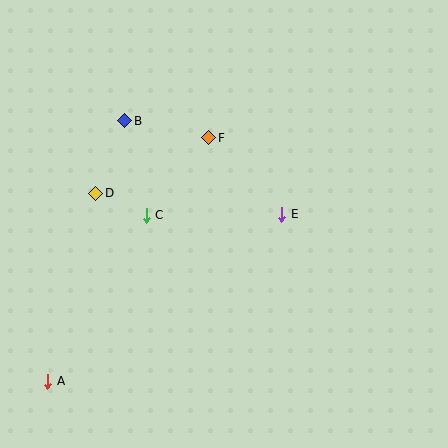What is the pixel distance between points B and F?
The distance between B and F is 85 pixels.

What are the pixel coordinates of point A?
Point A is at (48, 381).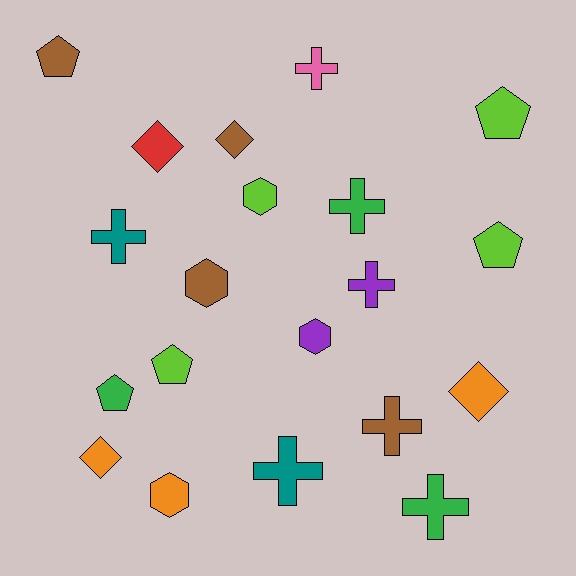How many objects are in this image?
There are 20 objects.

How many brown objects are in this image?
There are 4 brown objects.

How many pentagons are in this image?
There are 5 pentagons.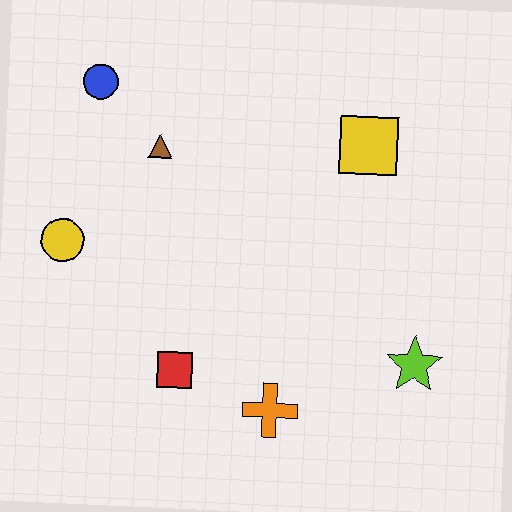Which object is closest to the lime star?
The orange cross is closest to the lime star.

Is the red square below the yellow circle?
Yes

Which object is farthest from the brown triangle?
The lime star is farthest from the brown triangle.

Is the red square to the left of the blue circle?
No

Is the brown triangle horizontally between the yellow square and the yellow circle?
Yes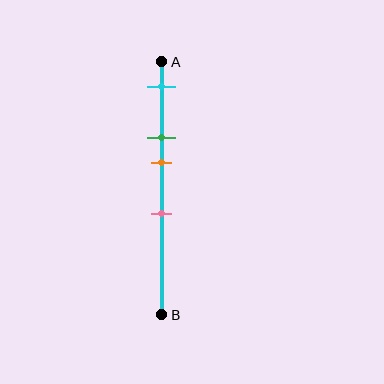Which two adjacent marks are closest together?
The green and orange marks are the closest adjacent pair.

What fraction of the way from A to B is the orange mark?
The orange mark is approximately 40% (0.4) of the way from A to B.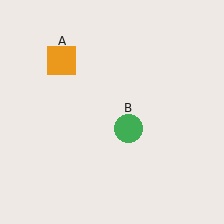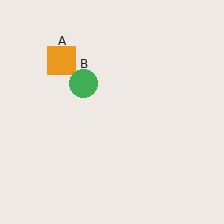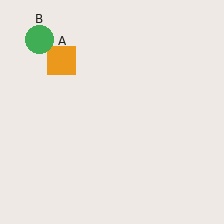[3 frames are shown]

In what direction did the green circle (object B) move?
The green circle (object B) moved up and to the left.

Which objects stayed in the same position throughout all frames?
Orange square (object A) remained stationary.